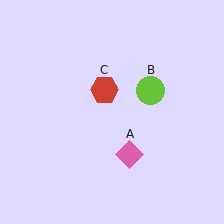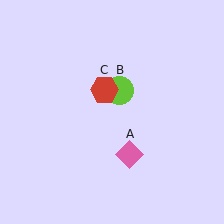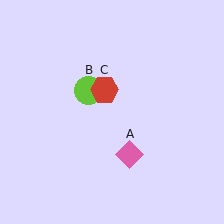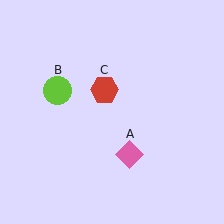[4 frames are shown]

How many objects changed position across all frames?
1 object changed position: lime circle (object B).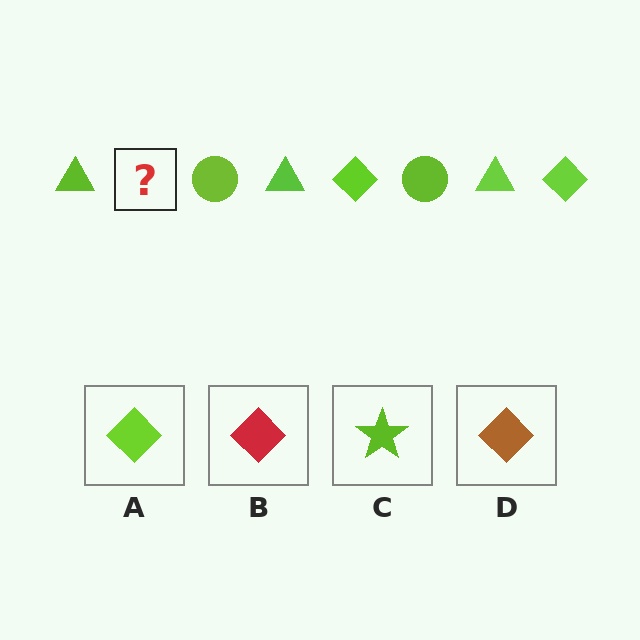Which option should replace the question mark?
Option A.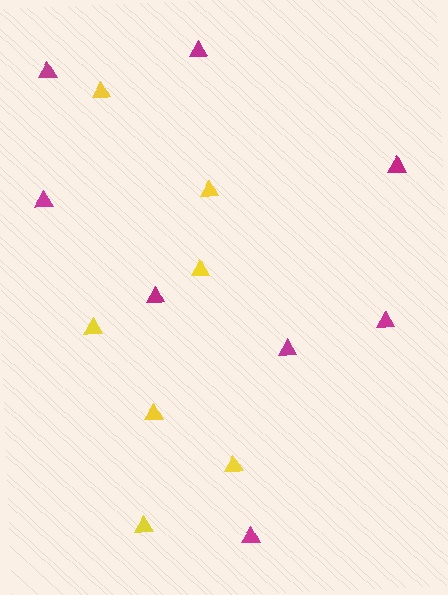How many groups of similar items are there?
There are 2 groups: one group of magenta triangles (8) and one group of yellow triangles (7).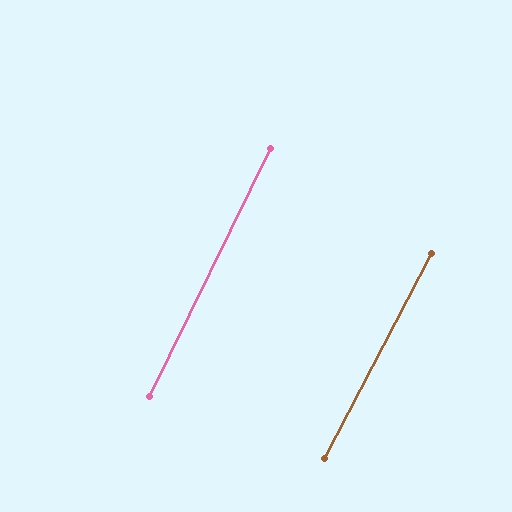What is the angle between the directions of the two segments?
Approximately 2 degrees.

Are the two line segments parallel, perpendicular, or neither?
Parallel — their directions differ by only 1.6°.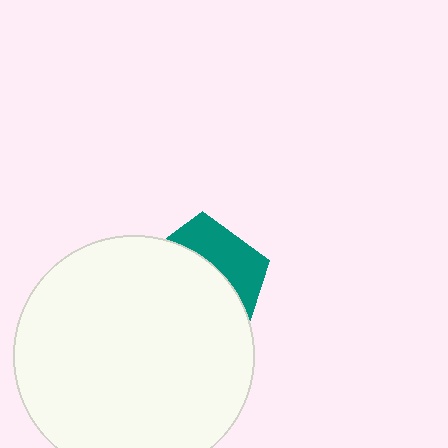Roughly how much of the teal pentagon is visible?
A small part of it is visible (roughly 34%).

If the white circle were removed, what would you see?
You would see the complete teal pentagon.